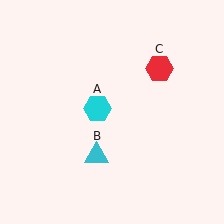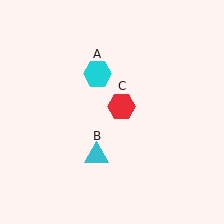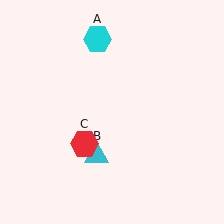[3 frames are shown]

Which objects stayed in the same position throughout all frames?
Cyan triangle (object B) remained stationary.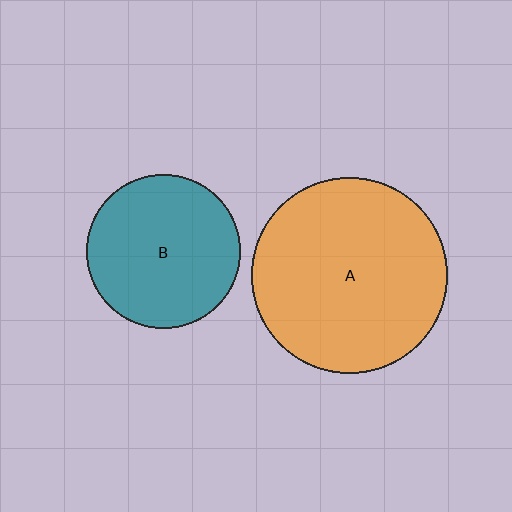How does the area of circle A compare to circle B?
Approximately 1.6 times.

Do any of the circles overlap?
No, none of the circles overlap.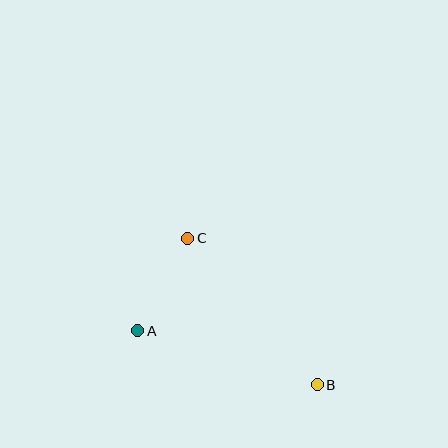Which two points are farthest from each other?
Points B and C are farthest from each other.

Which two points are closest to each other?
Points A and C are closest to each other.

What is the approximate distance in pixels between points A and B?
The distance between A and B is approximately 187 pixels.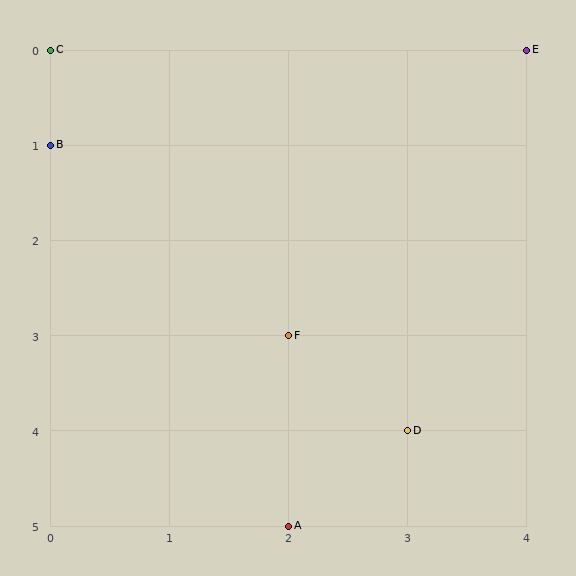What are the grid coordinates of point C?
Point C is at grid coordinates (0, 0).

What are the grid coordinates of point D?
Point D is at grid coordinates (3, 4).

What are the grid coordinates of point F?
Point F is at grid coordinates (2, 3).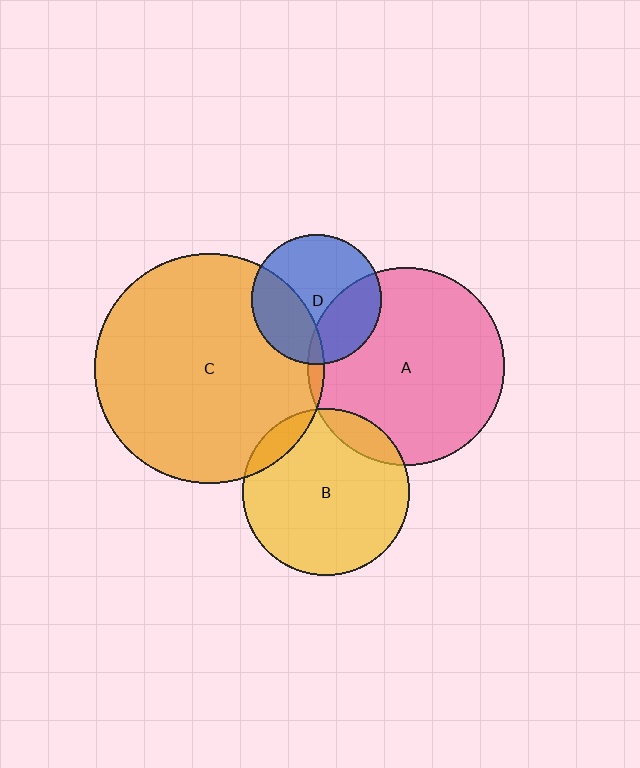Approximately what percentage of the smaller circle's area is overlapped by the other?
Approximately 30%.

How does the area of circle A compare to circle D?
Approximately 2.3 times.